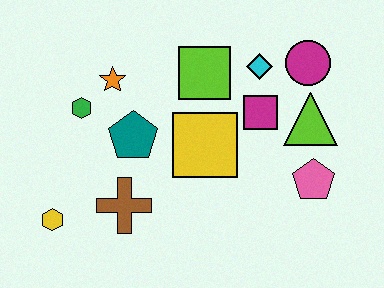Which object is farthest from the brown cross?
The magenta circle is farthest from the brown cross.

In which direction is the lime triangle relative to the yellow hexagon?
The lime triangle is to the right of the yellow hexagon.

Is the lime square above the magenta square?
Yes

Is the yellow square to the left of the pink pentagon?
Yes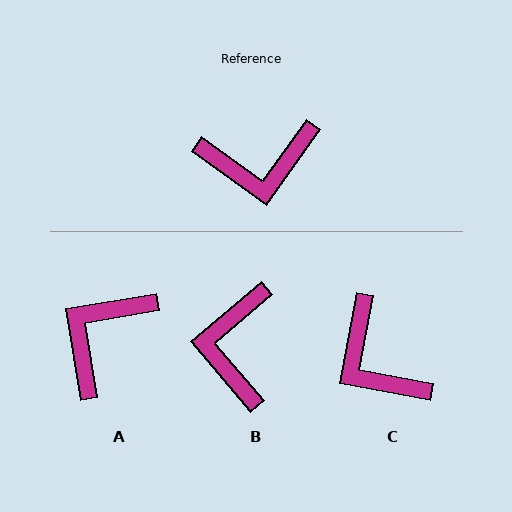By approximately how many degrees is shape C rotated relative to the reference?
Approximately 65 degrees clockwise.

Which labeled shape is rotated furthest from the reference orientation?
A, about 135 degrees away.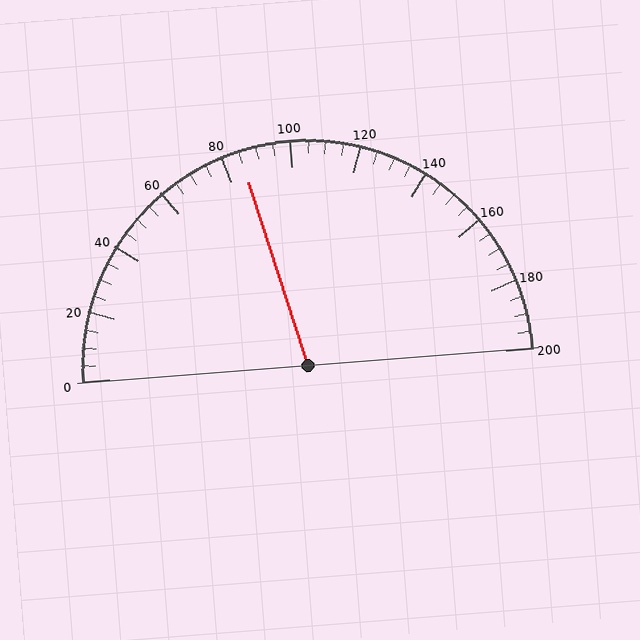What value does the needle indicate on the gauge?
The needle indicates approximately 85.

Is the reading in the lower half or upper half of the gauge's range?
The reading is in the lower half of the range (0 to 200).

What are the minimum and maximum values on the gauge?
The gauge ranges from 0 to 200.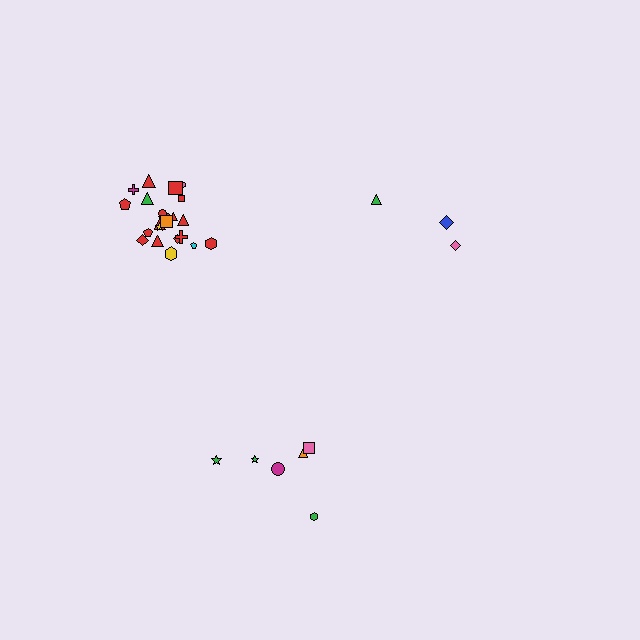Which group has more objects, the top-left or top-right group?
The top-left group.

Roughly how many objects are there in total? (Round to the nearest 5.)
Roughly 30 objects in total.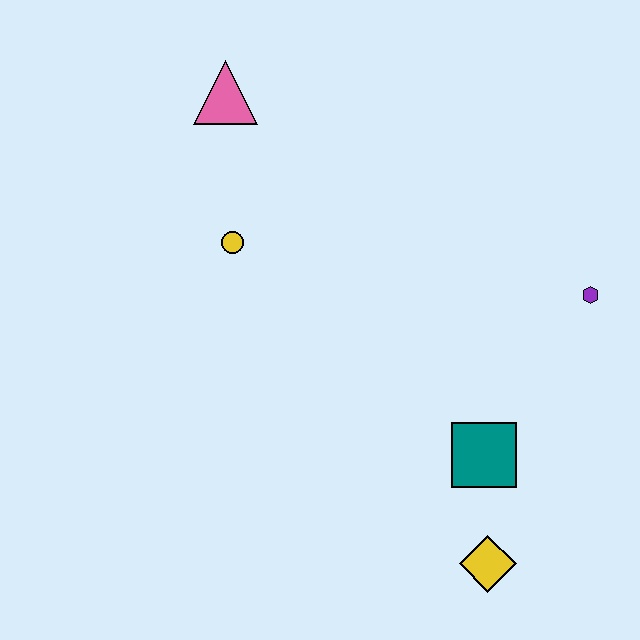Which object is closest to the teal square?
The yellow diamond is closest to the teal square.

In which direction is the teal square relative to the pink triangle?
The teal square is below the pink triangle.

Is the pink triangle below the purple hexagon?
No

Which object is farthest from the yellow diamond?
The pink triangle is farthest from the yellow diamond.